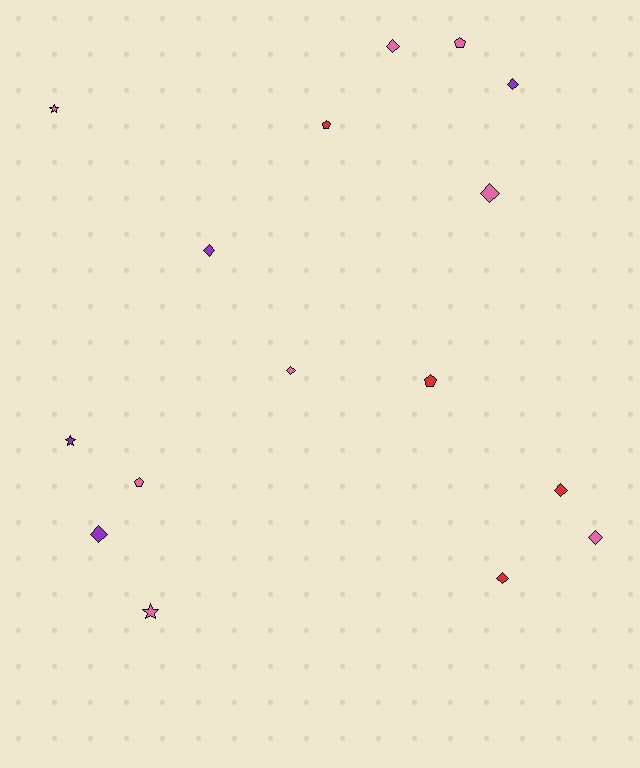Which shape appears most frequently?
Diamond, with 9 objects.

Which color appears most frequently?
Pink, with 8 objects.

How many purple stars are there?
There is 1 purple star.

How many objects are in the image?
There are 16 objects.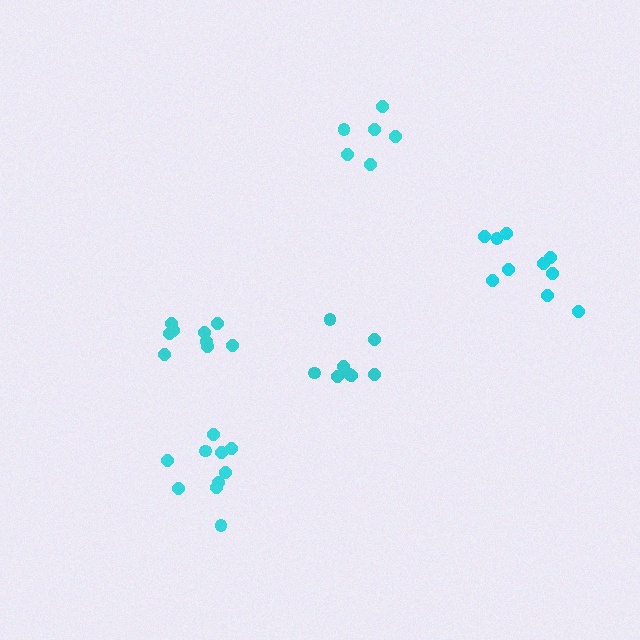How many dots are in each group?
Group 1: 10 dots, Group 2: 9 dots, Group 3: 6 dots, Group 4: 8 dots, Group 5: 10 dots (43 total).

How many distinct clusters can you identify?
There are 5 distinct clusters.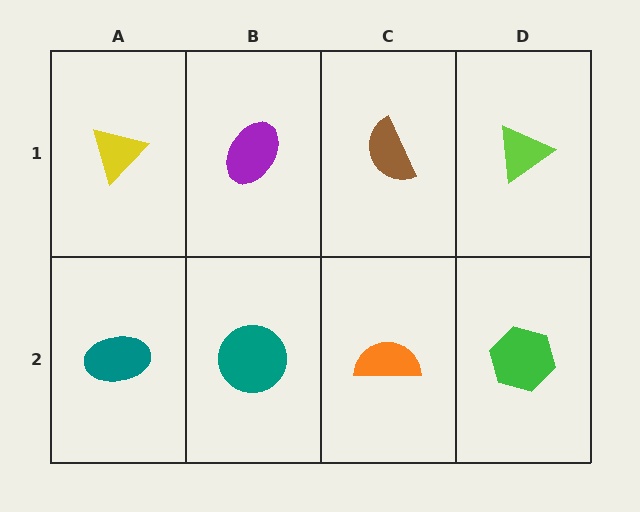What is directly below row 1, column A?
A teal ellipse.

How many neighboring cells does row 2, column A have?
2.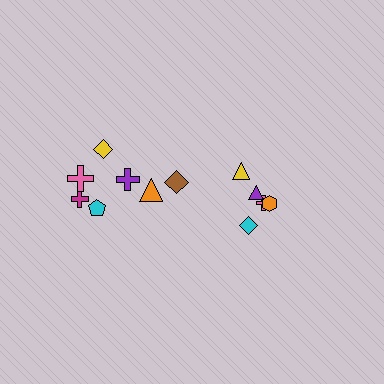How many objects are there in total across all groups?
There are 12 objects.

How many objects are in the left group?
There are 7 objects.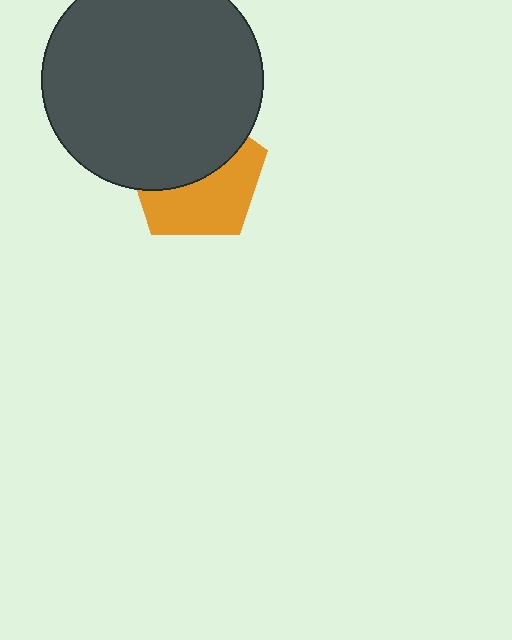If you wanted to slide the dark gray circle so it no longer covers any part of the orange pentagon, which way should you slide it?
Slide it up — that is the most direct way to separate the two shapes.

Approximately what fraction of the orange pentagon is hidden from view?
Roughly 50% of the orange pentagon is hidden behind the dark gray circle.